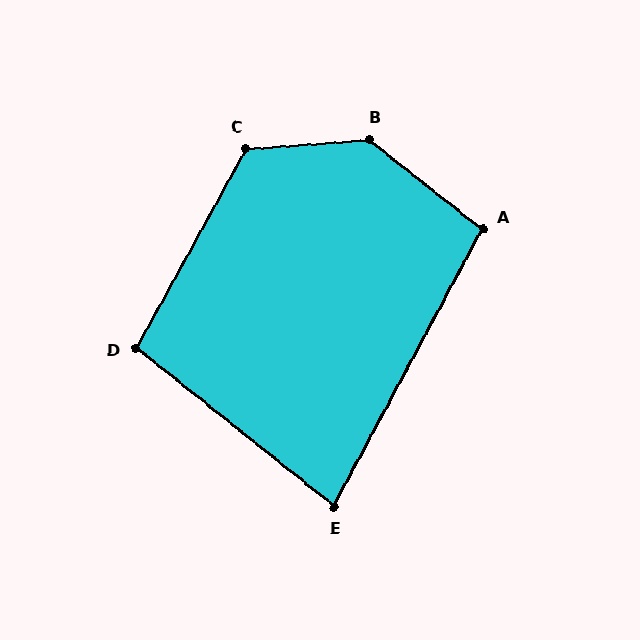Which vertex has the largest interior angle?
B, at approximately 138 degrees.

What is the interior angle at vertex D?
Approximately 100 degrees (obtuse).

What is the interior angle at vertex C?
Approximately 123 degrees (obtuse).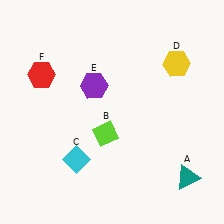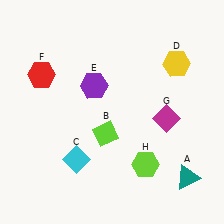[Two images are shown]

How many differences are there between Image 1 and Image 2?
There are 2 differences between the two images.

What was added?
A magenta diamond (G), a lime hexagon (H) were added in Image 2.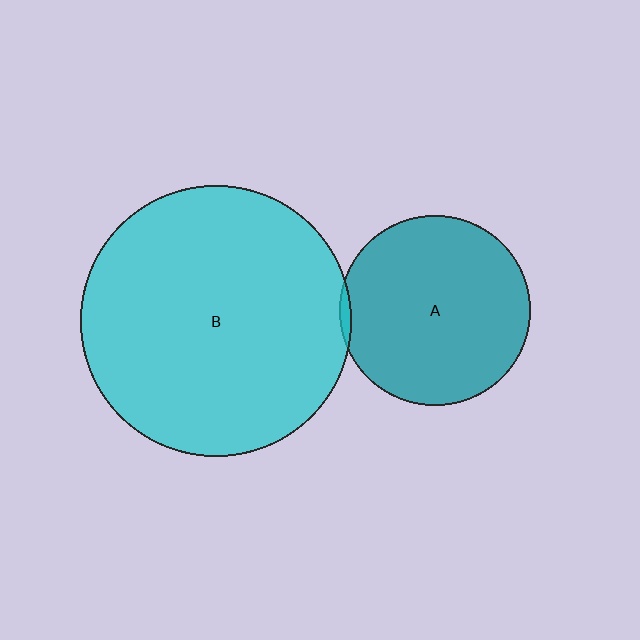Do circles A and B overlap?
Yes.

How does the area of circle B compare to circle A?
Approximately 2.0 times.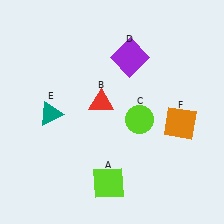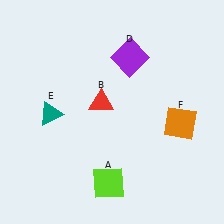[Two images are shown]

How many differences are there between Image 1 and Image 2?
There is 1 difference between the two images.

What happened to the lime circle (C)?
The lime circle (C) was removed in Image 2. It was in the bottom-right area of Image 1.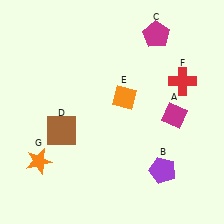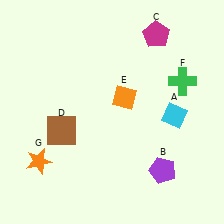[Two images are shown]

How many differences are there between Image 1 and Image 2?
There are 2 differences between the two images.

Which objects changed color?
A changed from magenta to cyan. F changed from red to green.